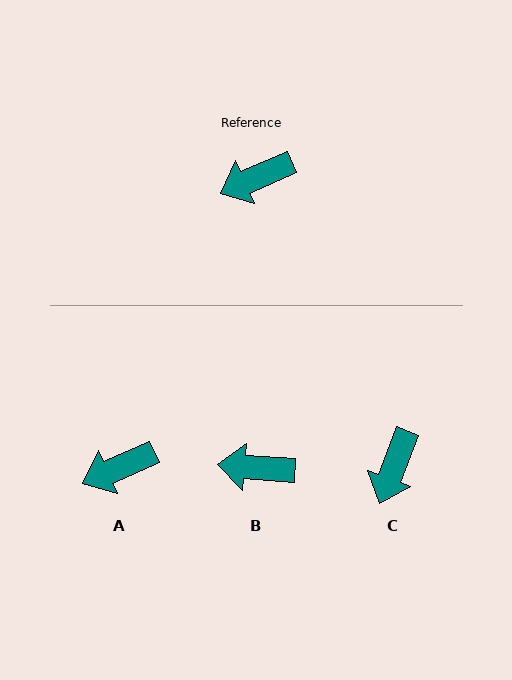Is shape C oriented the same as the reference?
No, it is off by about 45 degrees.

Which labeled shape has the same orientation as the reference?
A.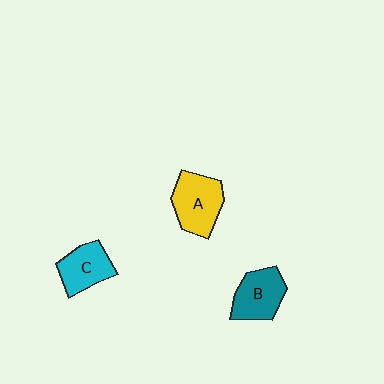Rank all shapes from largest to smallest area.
From largest to smallest: A (yellow), B (teal), C (cyan).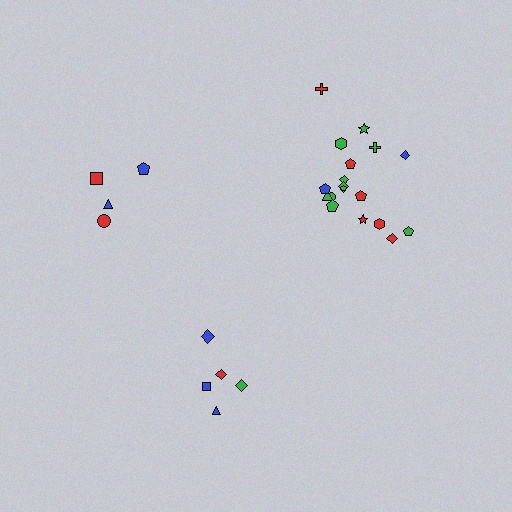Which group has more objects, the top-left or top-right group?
The top-right group.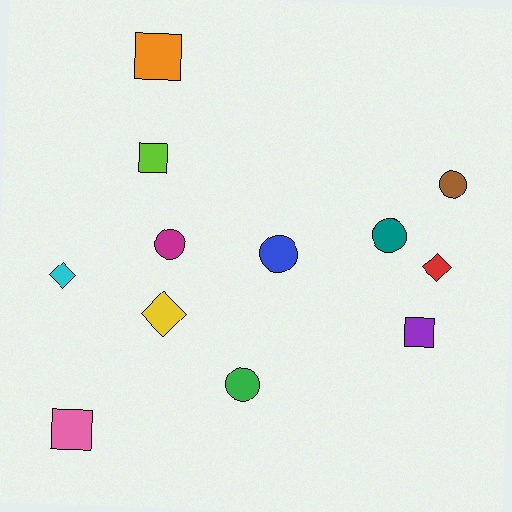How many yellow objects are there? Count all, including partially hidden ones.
There is 1 yellow object.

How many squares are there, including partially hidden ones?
There are 4 squares.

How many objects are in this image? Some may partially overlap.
There are 12 objects.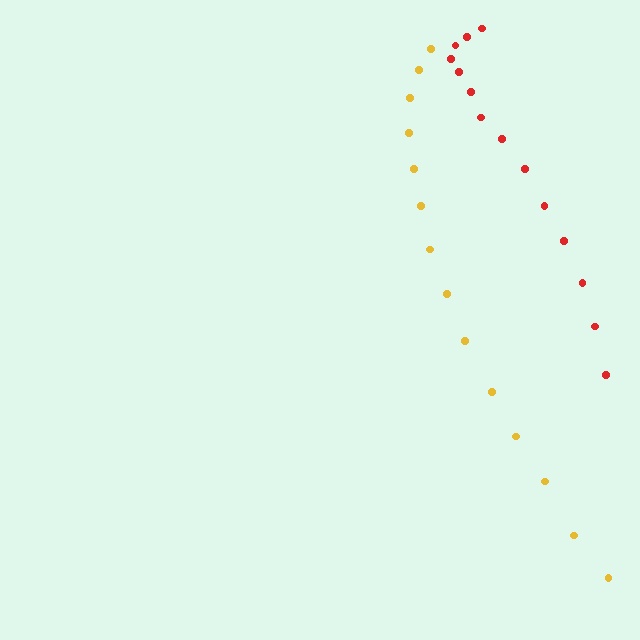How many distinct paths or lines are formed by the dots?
There are 2 distinct paths.